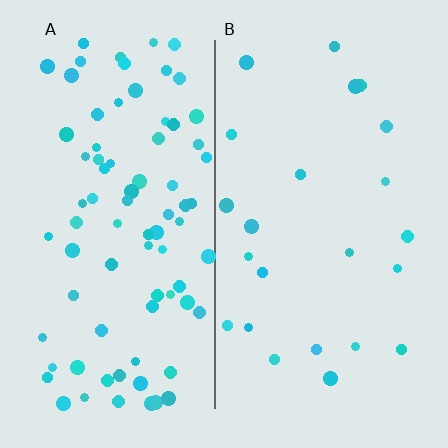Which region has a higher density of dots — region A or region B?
A (the left).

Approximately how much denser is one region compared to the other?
Approximately 3.4× — region A over region B.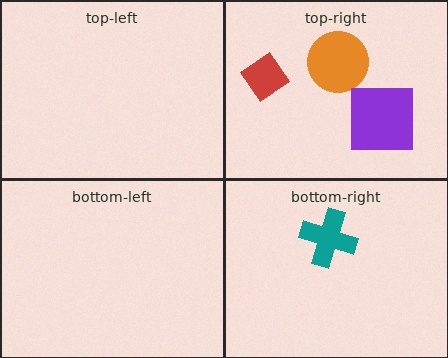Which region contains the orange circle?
The top-right region.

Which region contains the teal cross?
The bottom-right region.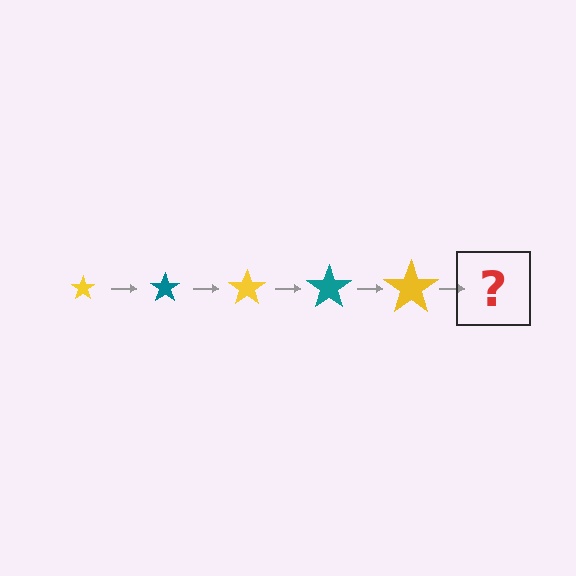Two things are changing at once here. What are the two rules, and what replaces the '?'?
The two rules are that the star grows larger each step and the color cycles through yellow and teal. The '?' should be a teal star, larger than the previous one.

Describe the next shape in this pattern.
It should be a teal star, larger than the previous one.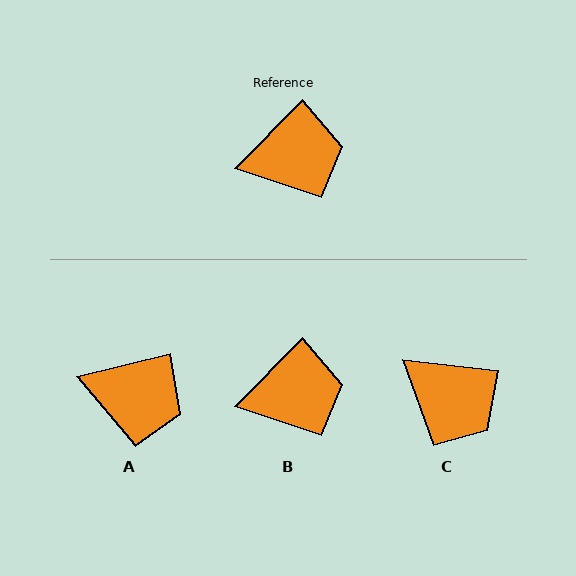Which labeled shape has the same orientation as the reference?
B.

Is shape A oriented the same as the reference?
No, it is off by about 31 degrees.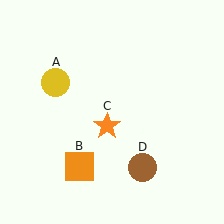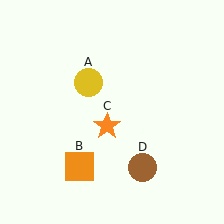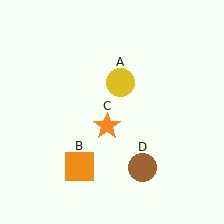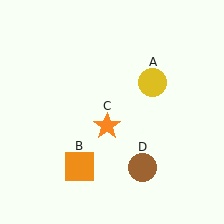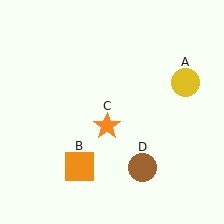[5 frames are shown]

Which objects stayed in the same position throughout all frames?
Orange square (object B) and orange star (object C) and brown circle (object D) remained stationary.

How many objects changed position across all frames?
1 object changed position: yellow circle (object A).